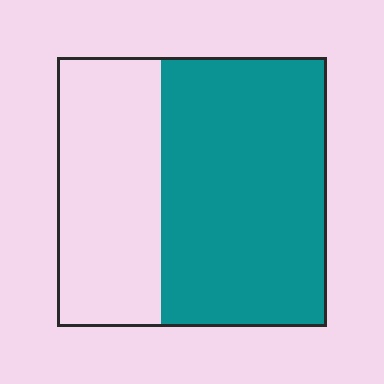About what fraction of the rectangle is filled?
About five eighths (5/8).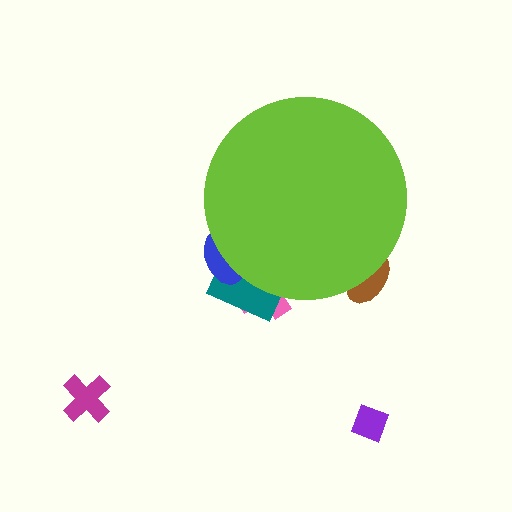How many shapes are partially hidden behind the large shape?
4 shapes are partially hidden.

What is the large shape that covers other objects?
A lime circle.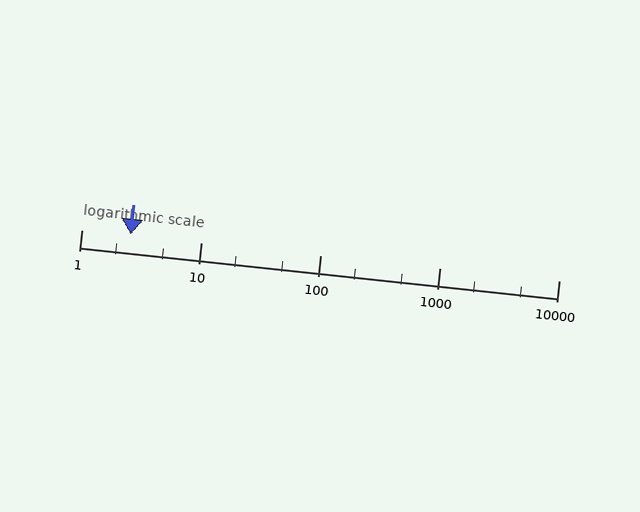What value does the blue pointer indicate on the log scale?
The pointer indicates approximately 2.6.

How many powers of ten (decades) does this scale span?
The scale spans 4 decades, from 1 to 10000.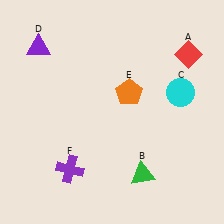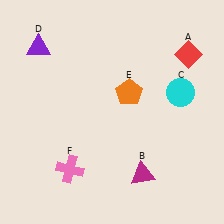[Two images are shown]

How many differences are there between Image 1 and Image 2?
There are 2 differences between the two images.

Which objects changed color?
B changed from green to magenta. F changed from purple to pink.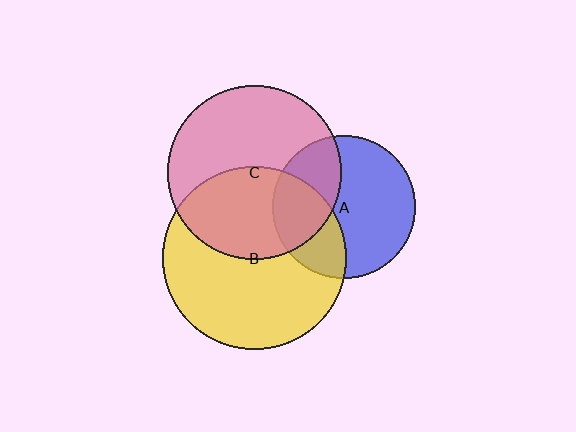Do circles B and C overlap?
Yes.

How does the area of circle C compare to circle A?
Approximately 1.5 times.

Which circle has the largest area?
Circle B (yellow).